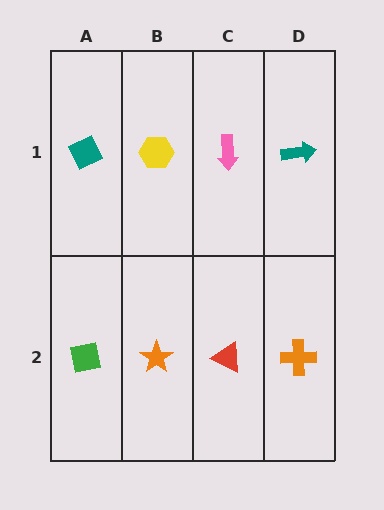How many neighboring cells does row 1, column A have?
2.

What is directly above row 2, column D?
A teal arrow.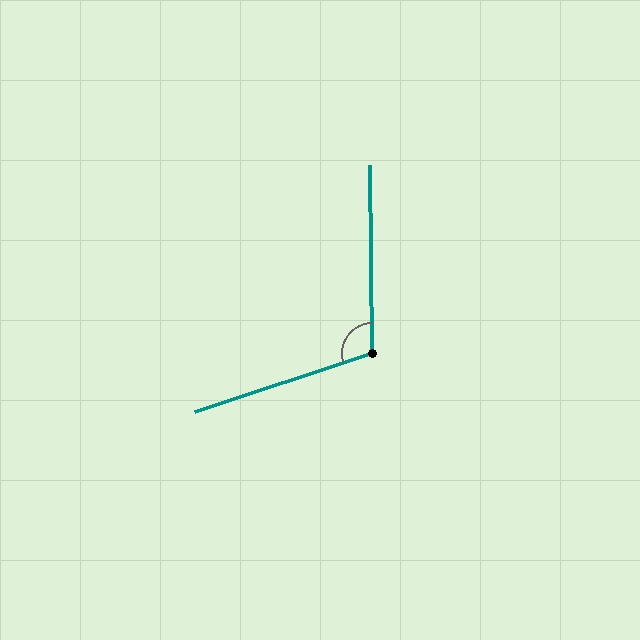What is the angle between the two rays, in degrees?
Approximately 108 degrees.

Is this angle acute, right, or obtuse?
It is obtuse.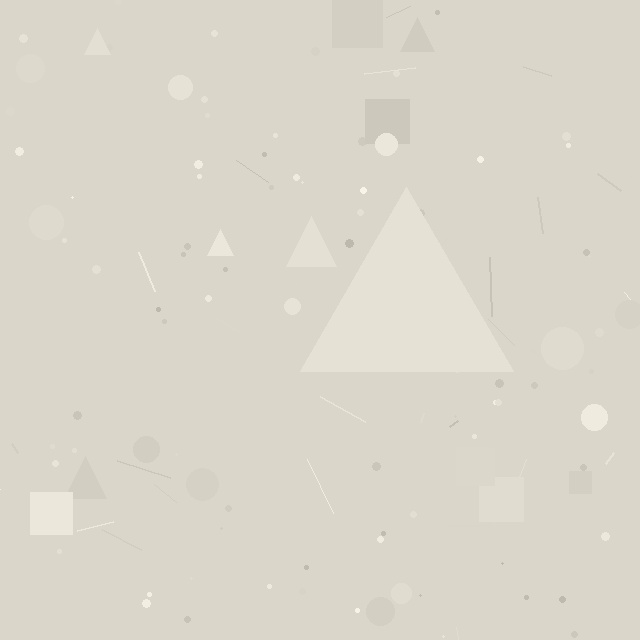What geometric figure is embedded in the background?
A triangle is embedded in the background.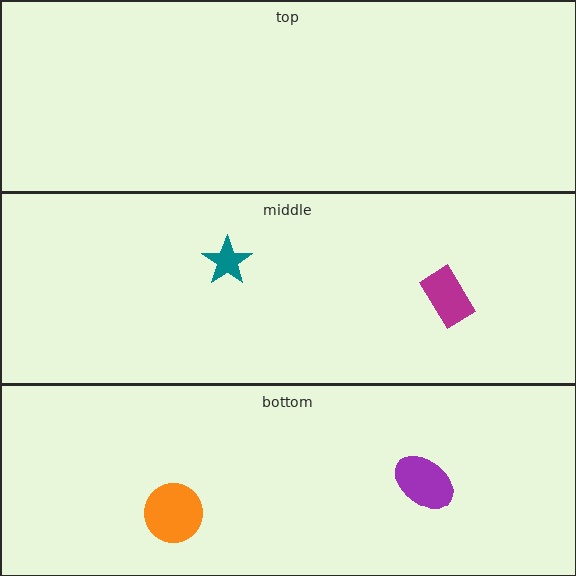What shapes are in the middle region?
The magenta rectangle, the teal star.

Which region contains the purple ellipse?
The bottom region.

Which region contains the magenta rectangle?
The middle region.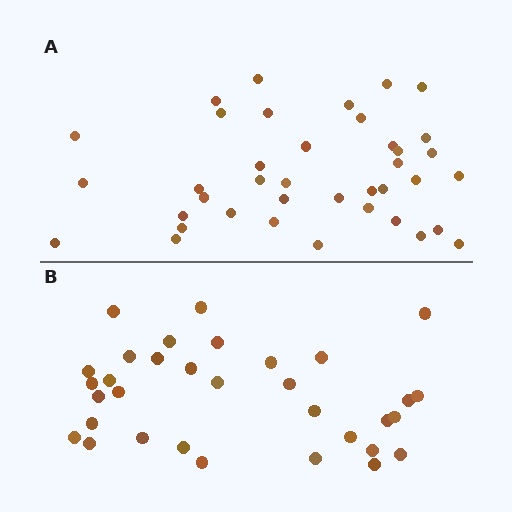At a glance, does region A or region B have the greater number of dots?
Region A (the top region) has more dots.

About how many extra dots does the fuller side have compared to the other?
Region A has about 6 more dots than region B.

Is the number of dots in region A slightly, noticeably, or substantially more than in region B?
Region A has only slightly more — the two regions are fairly close. The ratio is roughly 1.2 to 1.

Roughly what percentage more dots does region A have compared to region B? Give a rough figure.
About 20% more.